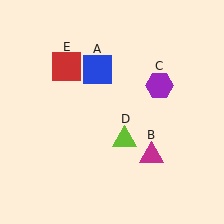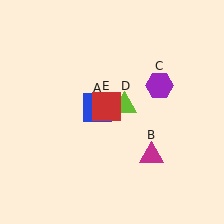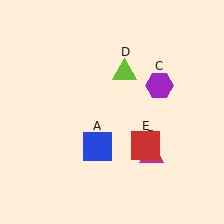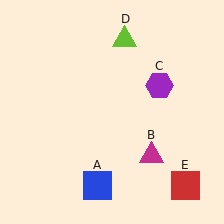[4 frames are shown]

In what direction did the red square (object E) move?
The red square (object E) moved down and to the right.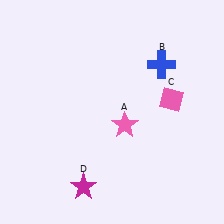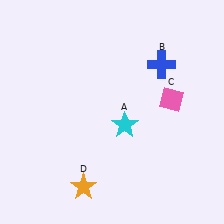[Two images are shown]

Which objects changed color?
A changed from pink to cyan. D changed from magenta to orange.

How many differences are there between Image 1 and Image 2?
There are 2 differences between the two images.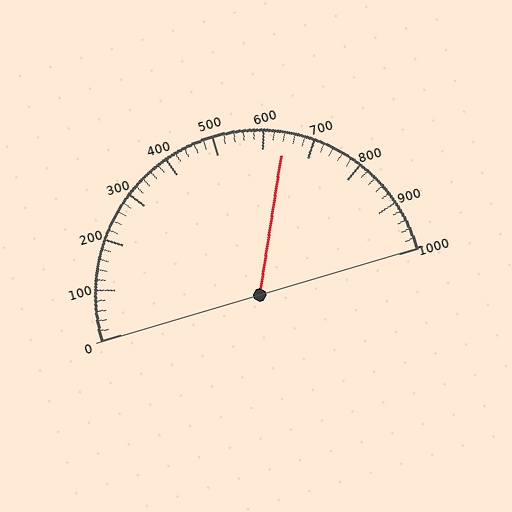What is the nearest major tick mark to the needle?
The nearest major tick mark is 600.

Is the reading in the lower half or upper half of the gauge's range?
The reading is in the upper half of the range (0 to 1000).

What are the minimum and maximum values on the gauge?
The gauge ranges from 0 to 1000.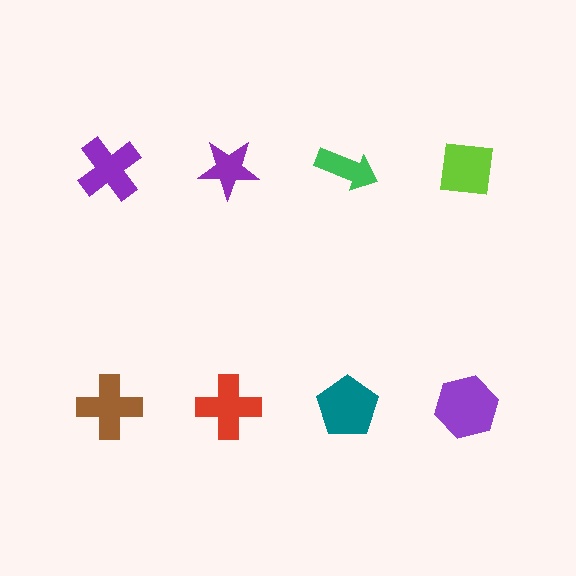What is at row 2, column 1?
A brown cross.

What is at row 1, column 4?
A lime square.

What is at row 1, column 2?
A purple star.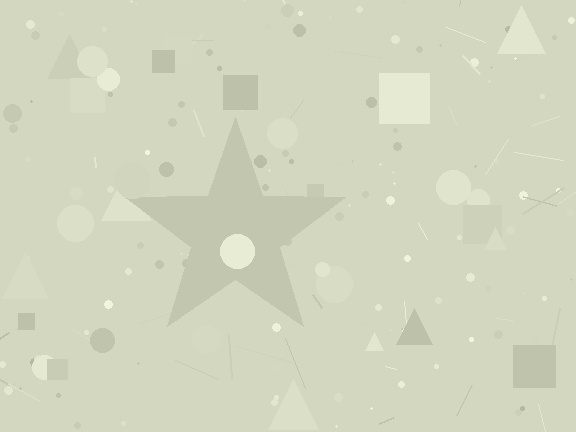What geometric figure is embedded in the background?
A star is embedded in the background.